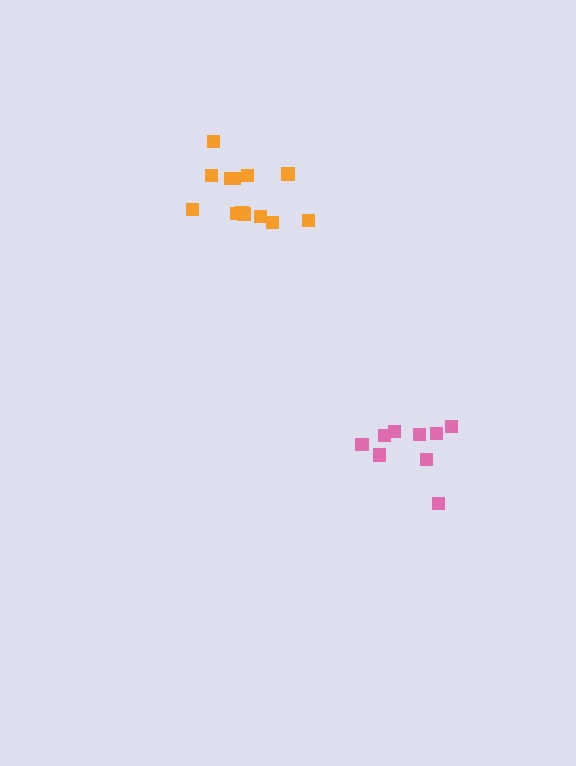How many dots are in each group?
Group 1: 9 dots, Group 2: 13 dots (22 total).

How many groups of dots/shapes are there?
There are 2 groups.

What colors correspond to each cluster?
The clusters are colored: pink, orange.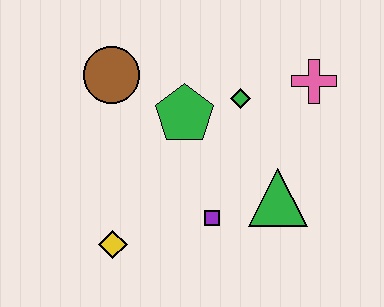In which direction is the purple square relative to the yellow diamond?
The purple square is to the right of the yellow diamond.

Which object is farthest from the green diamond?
The yellow diamond is farthest from the green diamond.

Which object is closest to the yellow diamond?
The purple square is closest to the yellow diamond.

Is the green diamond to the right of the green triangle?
No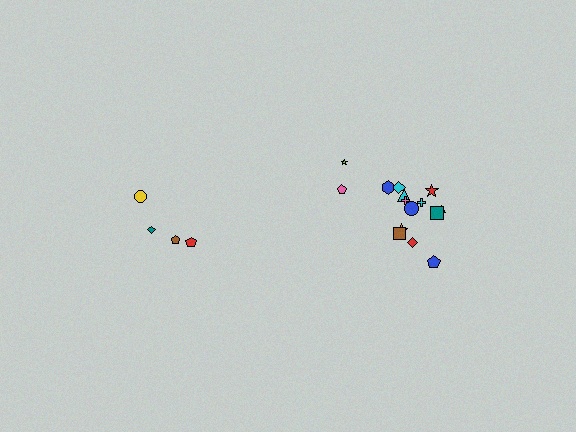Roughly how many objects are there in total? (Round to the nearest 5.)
Roughly 20 objects in total.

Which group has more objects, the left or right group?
The right group.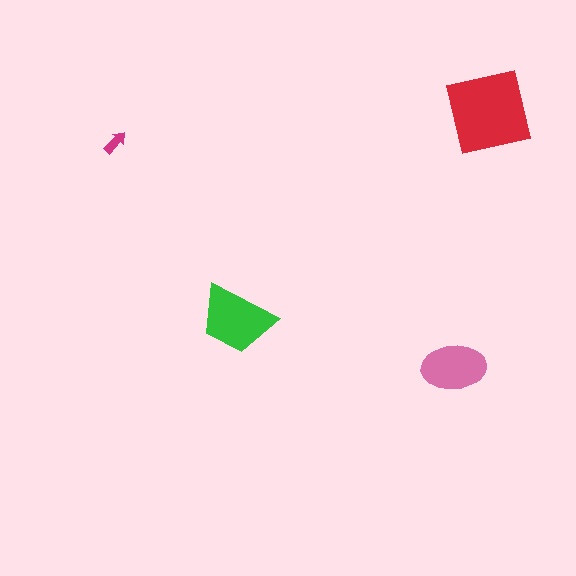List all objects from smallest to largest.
The magenta arrow, the pink ellipse, the green trapezoid, the red square.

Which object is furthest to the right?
The red square is rightmost.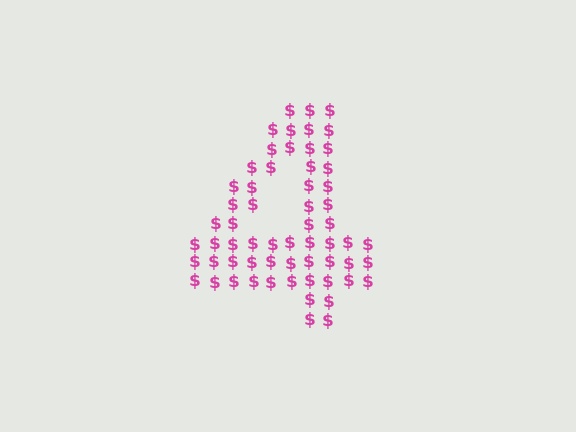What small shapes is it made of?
It is made of small dollar signs.